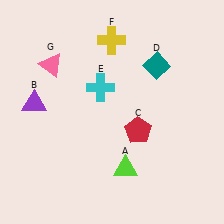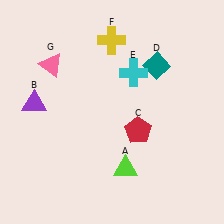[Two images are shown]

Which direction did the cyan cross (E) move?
The cyan cross (E) moved right.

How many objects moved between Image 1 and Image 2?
1 object moved between the two images.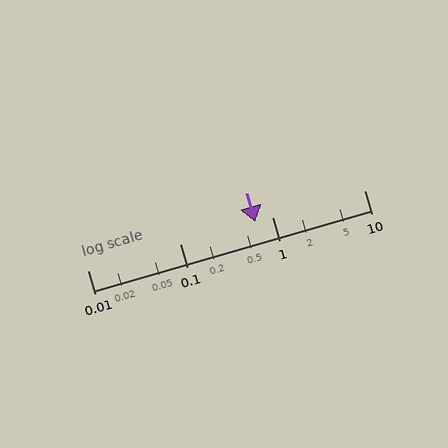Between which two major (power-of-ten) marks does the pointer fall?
The pointer is between 0.1 and 1.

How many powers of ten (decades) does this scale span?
The scale spans 3 decades, from 0.01 to 10.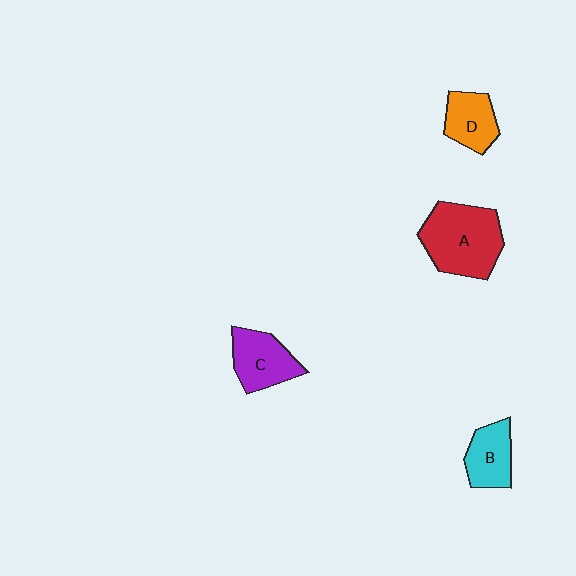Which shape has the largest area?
Shape A (red).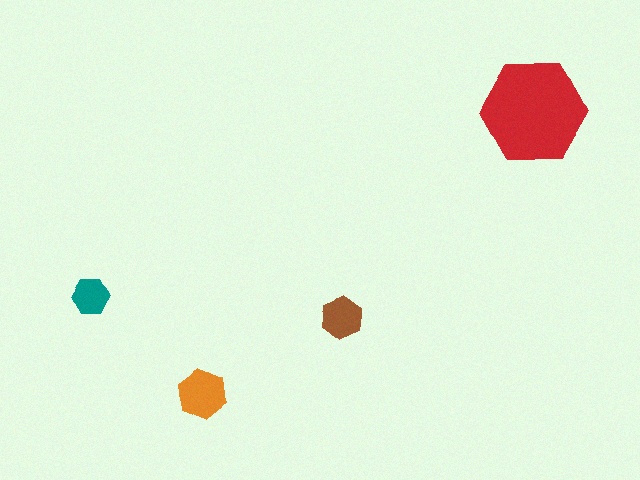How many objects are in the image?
There are 4 objects in the image.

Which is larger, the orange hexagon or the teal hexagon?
The orange one.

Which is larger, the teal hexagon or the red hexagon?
The red one.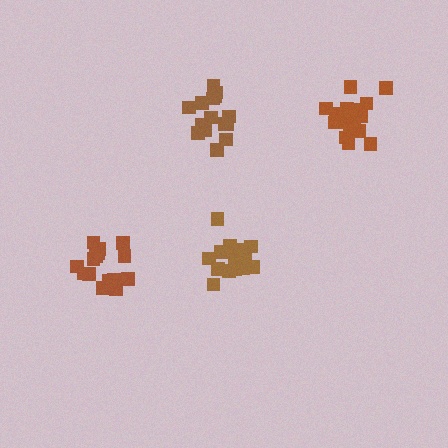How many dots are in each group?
Group 1: 15 dots, Group 2: 15 dots, Group 3: 17 dots, Group 4: 17 dots (64 total).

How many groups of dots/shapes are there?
There are 4 groups.